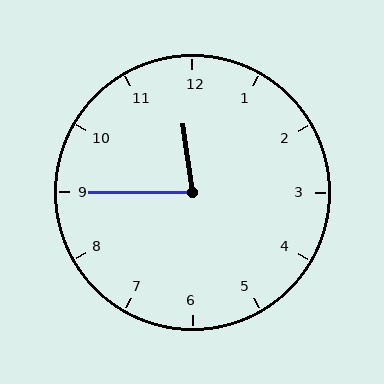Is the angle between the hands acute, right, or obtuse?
It is acute.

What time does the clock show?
11:45.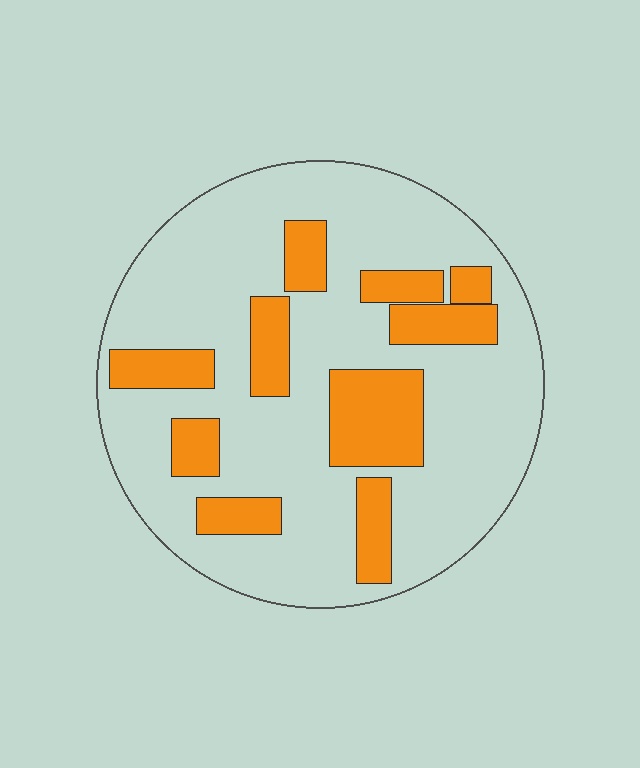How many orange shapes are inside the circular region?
10.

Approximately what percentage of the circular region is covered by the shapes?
Approximately 25%.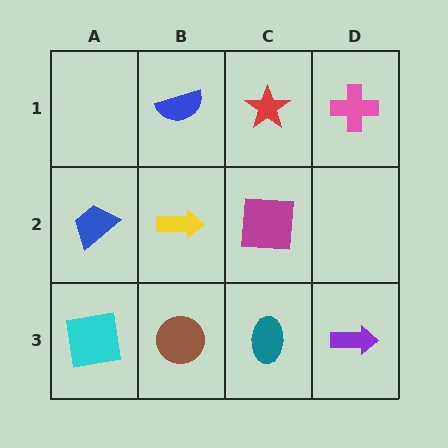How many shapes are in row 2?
3 shapes.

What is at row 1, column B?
A blue semicircle.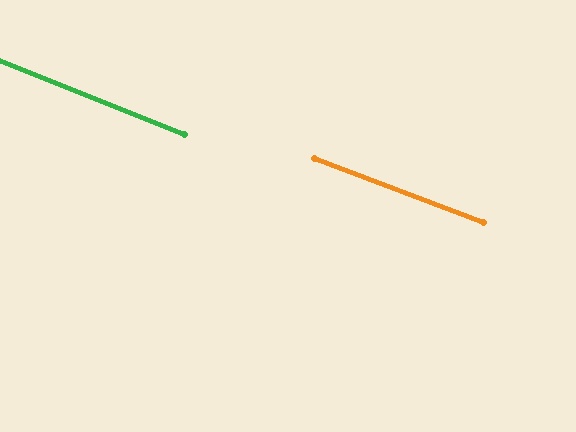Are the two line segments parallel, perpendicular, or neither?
Parallel — their directions differ by only 0.8°.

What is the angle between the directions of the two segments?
Approximately 1 degree.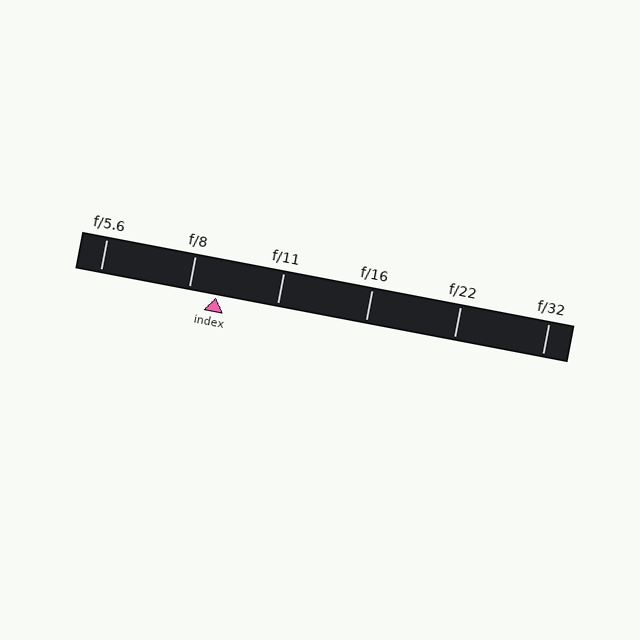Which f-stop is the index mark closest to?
The index mark is closest to f/8.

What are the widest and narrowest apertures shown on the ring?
The widest aperture shown is f/5.6 and the narrowest is f/32.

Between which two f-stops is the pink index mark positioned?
The index mark is between f/8 and f/11.